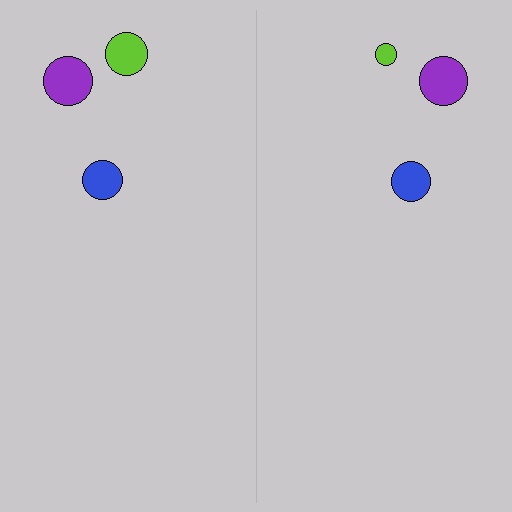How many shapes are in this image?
There are 6 shapes in this image.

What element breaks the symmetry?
The lime circle on the right side has a different size than its mirror counterpart.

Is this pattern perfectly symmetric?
No, the pattern is not perfectly symmetric. The lime circle on the right side has a different size than its mirror counterpart.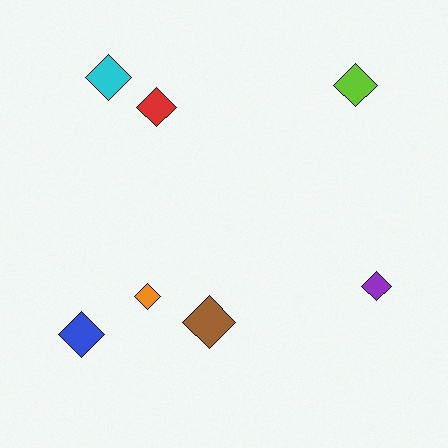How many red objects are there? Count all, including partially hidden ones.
There is 1 red object.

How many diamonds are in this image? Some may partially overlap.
There are 7 diamonds.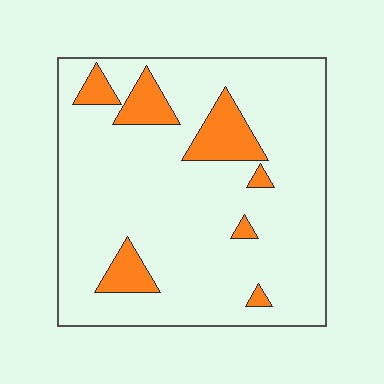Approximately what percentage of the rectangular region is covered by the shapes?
Approximately 15%.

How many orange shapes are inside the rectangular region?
7.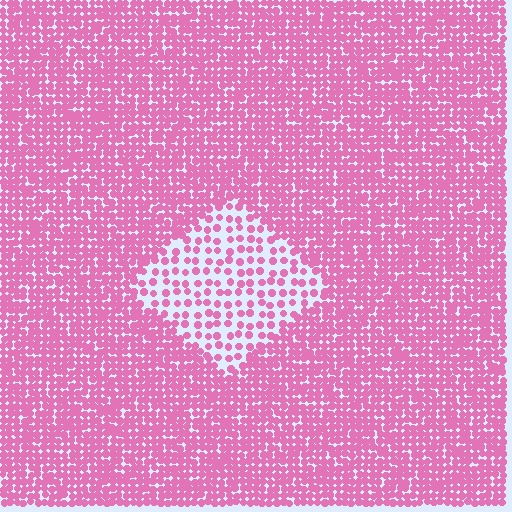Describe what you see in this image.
The image contains small pink elements arranged at two different densities. A diamond-shaped region is visible where the elements are less densely packed than the surrounding area.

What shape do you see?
I see a diamond.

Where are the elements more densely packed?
The elements are more densely packed outside the diamond boundary.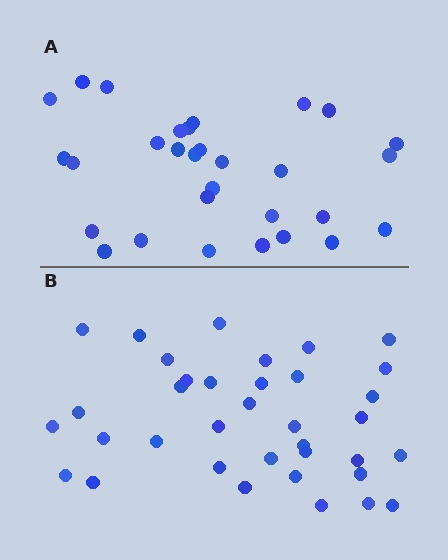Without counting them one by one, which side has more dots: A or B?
Region B (the bottom region) has more dots.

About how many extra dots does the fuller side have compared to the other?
Region B has about 6 more dots than region A.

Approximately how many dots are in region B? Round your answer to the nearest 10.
About 40 dots. (The exact count is 36, which rounds to 40.)